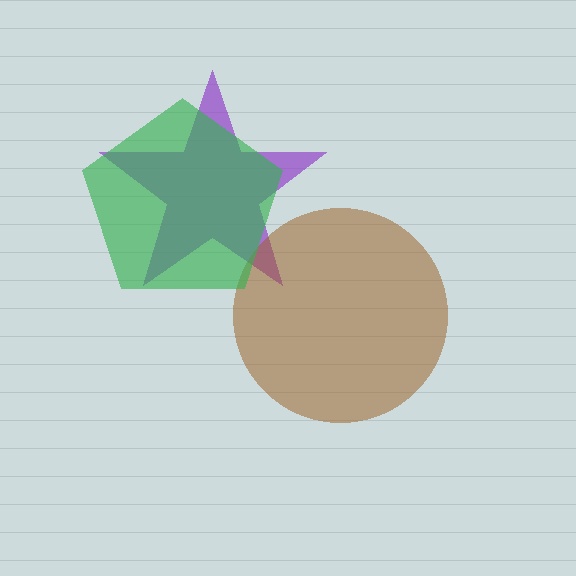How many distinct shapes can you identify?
There are 3 distinct shapes: a purple star, a brown circle, a green pentagon.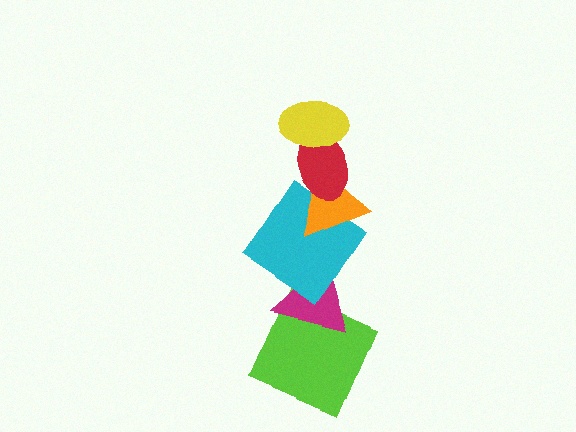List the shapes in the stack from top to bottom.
From top to bottom: the yellow ellipse, the red ellipse, the orange triangle, the cyan diamond, the magenta triangle, the lime square.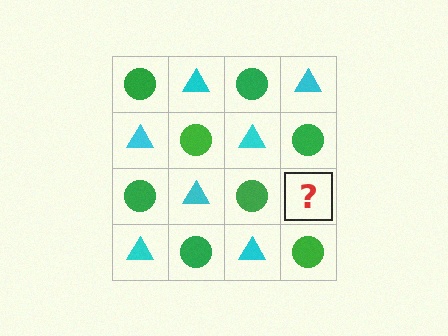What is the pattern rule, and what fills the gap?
The rule is that it alternates green circle and cyan triangle in a checkerboard pattern. The gap should be filled with a cyan triangle.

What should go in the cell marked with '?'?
The missing cell should contain a cyan triangle.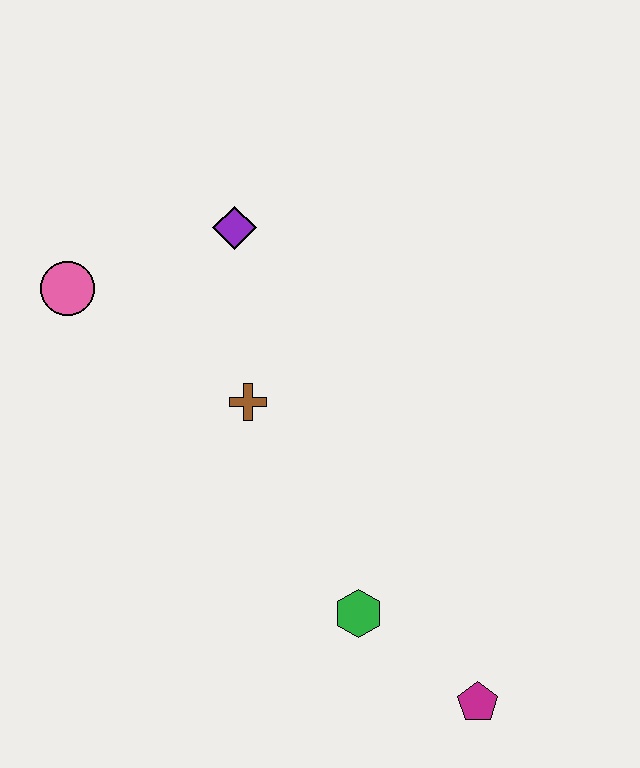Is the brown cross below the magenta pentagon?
No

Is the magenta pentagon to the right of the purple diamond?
Yes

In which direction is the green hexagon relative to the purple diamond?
The green hexagon is below the purple diamond.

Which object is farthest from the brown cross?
The magenta pentagon is farthest from the brown cross.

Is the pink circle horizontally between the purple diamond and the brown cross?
No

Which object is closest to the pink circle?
The purple diamond is closest to the pink circle.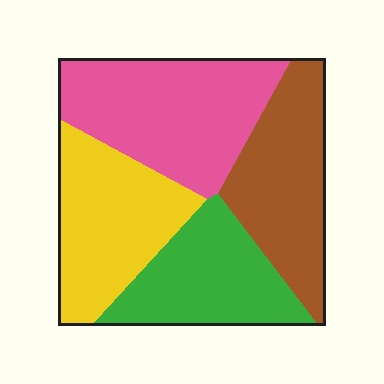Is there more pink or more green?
Pink.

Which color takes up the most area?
Pink, at roughly 30%.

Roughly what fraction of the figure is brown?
Brown takes up about one quarter (1/4) of the figure.